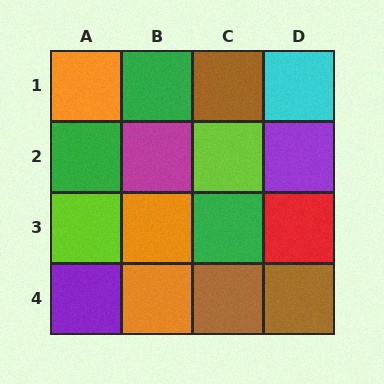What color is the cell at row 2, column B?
Magenta.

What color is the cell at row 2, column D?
Purple.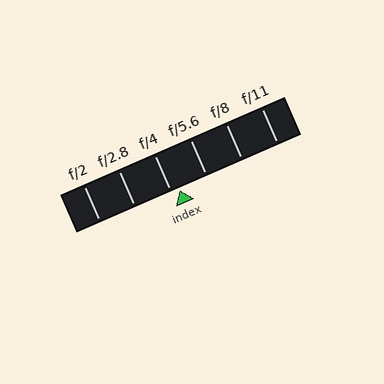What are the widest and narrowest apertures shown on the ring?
The widest aperture shown is f/2 and the narrowest is f/11.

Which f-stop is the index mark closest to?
The index mark is closest to f/4.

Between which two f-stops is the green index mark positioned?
The index mark is between f/4 and f/5.6.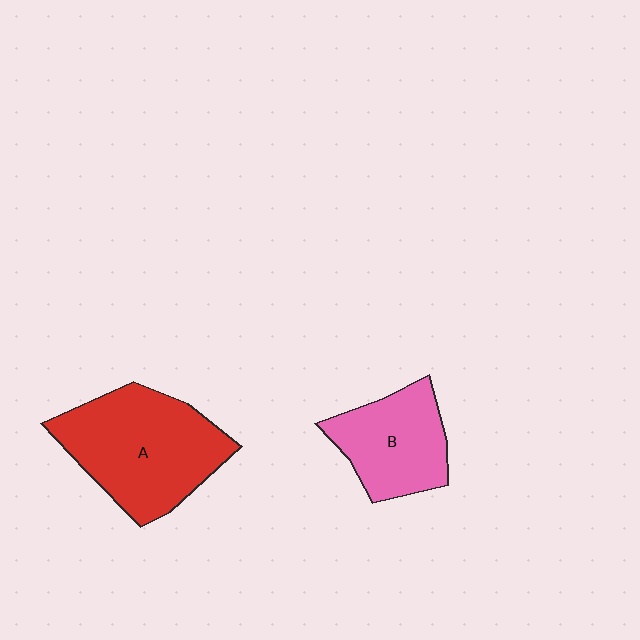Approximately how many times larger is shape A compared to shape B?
Approximately 1.6 times.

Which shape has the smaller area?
Shape B (pink).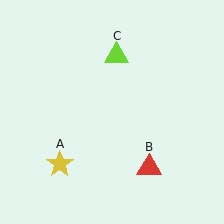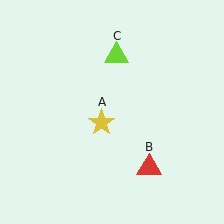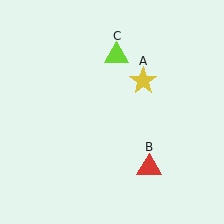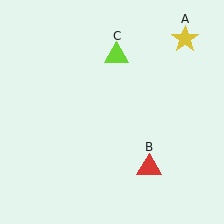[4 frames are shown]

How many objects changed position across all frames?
1 object changed position: yellow star (object A).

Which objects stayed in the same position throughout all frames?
Red triangle (object B) and lime triangle (object C) remained stationary.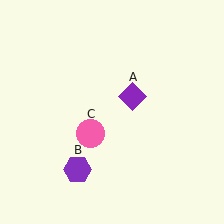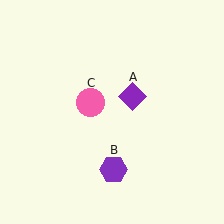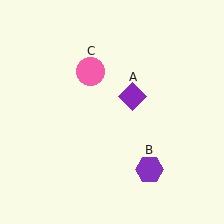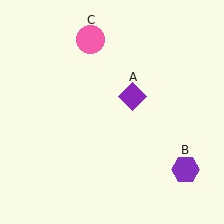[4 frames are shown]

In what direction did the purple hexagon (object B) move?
The purple hexagon (object B) moved right.